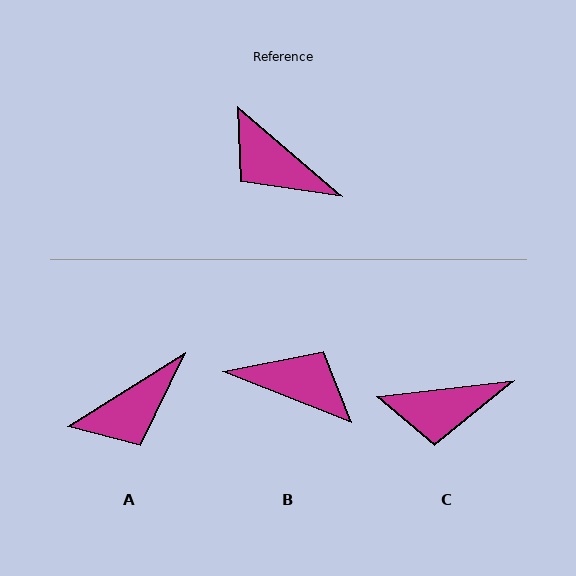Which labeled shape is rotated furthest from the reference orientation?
B, about 161 degrees away.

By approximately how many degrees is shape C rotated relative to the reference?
Approximately 47 degrees counter-clockwise.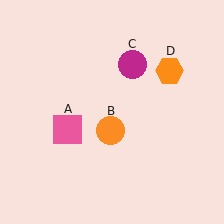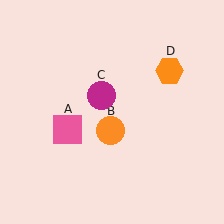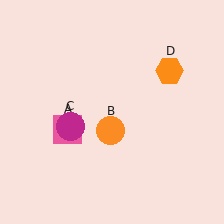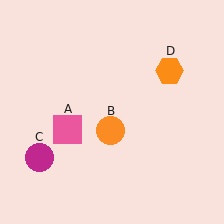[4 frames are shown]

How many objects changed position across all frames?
1 object changed position: magenta circle (object C).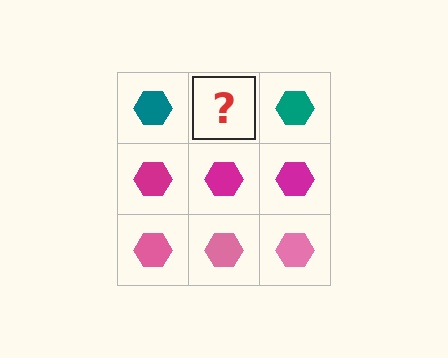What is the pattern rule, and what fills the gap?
The rule is that each row has a consistent color. The gap should be filled with a teal hexagon.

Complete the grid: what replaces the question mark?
The question mark should be replaced with a teal hexagon.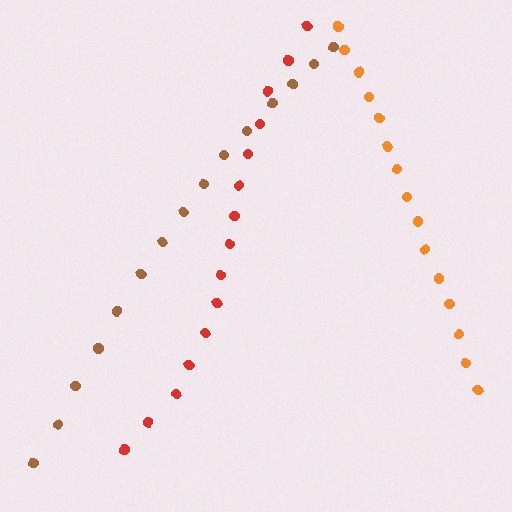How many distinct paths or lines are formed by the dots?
There are 3 distinct paths.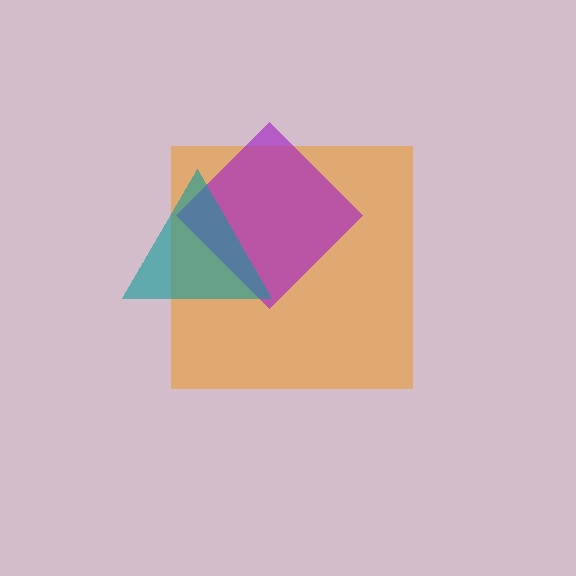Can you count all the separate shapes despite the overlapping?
Yes, there are 3 separate shapes.